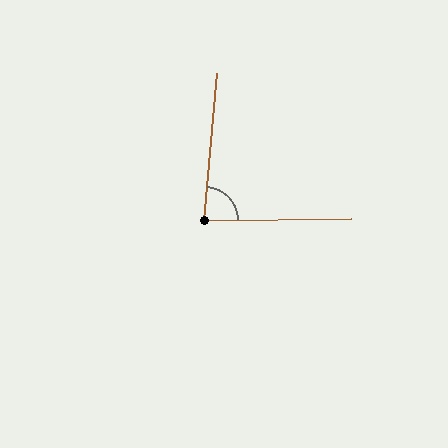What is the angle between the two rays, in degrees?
Approximately 84 degrees.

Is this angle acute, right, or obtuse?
It is acute.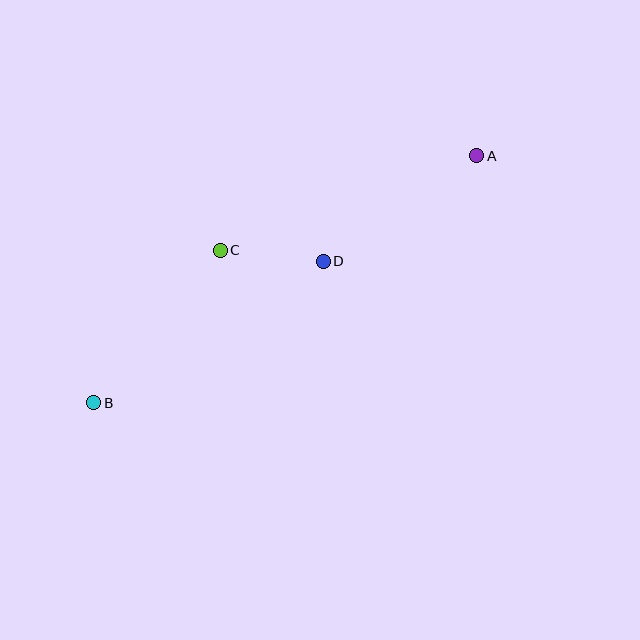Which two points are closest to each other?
Points C and D are closest to each other.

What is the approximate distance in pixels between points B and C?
The distance between B and C is approximately 198 pixels.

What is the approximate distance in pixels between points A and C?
The distance between A and C is approximately 273 pixels.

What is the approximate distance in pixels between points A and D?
The distance between A and D is approximately 186 pixels.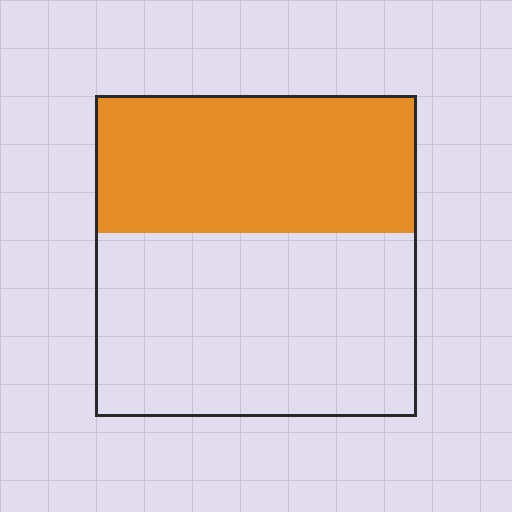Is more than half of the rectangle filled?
No.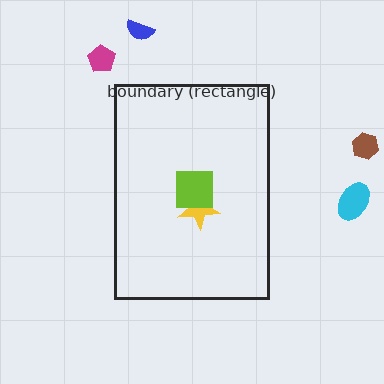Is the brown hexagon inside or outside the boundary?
Outside.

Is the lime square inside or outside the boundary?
Inside.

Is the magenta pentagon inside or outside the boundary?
Outside.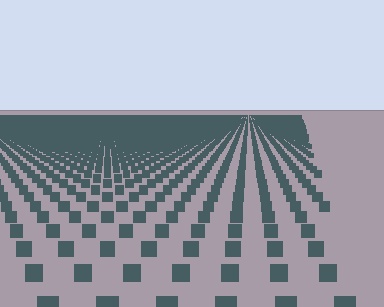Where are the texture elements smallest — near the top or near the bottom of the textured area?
Near the top.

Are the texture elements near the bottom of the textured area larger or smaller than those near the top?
Larger. Near the bottom, elements are closer to the viewer and appear at a bigger on-screen size.